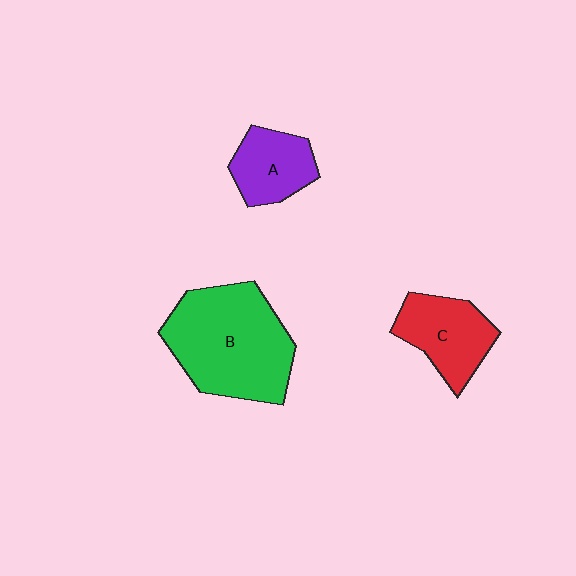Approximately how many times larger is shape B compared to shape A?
Approximately 2.3 times.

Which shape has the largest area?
Shape B (green).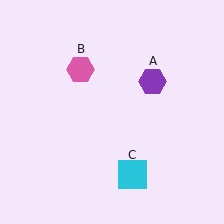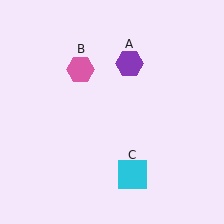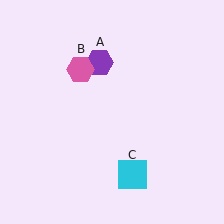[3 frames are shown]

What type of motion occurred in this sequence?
The purple hexagon (object A) rotated counterclockwise around the center of the scene.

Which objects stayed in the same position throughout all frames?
Pink hexagon (object B) and cyan square (object C) remained stationary.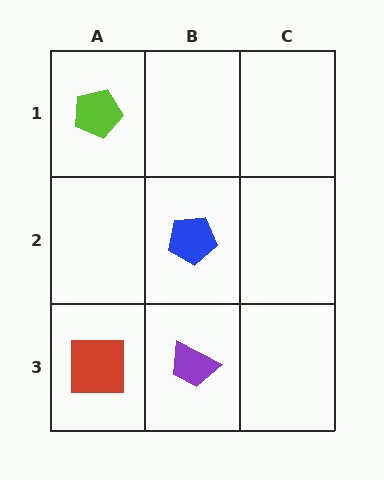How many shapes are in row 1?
1 shape.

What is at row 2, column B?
A blue pentagon.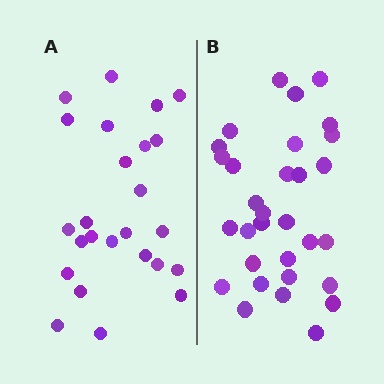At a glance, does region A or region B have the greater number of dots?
Region B (the right region) has more dots.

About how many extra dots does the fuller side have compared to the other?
Region B has about 6 more dots than region A.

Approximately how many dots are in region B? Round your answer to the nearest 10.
About 30 dots. (The exact count is 31, which rounds to 30.)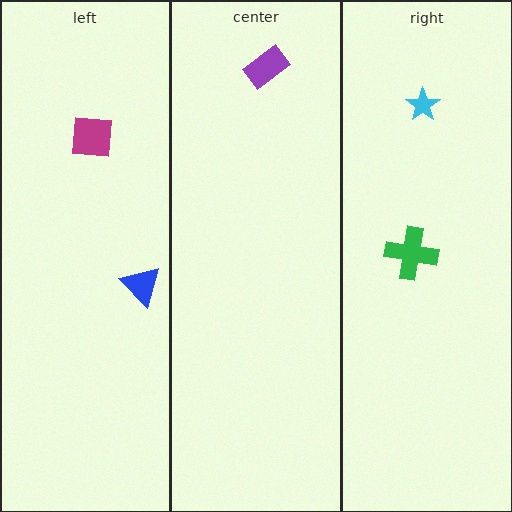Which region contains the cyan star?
The right region.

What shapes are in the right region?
The cyan star, the green cross.